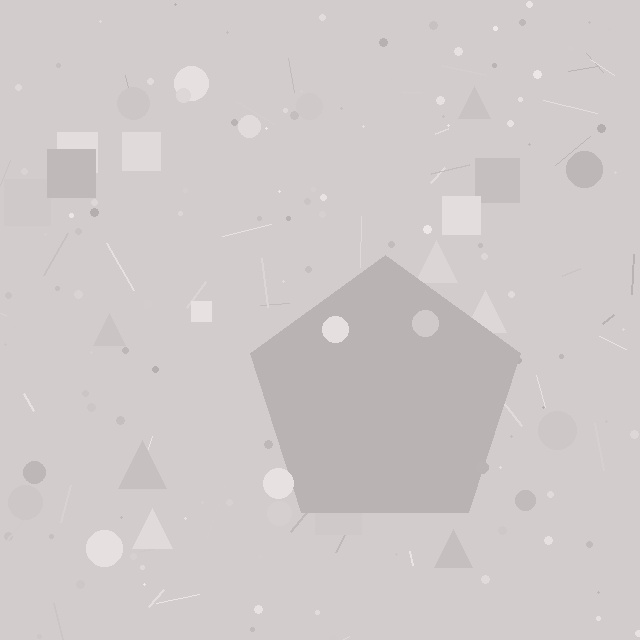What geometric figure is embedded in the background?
A pentagon is embedded in the background.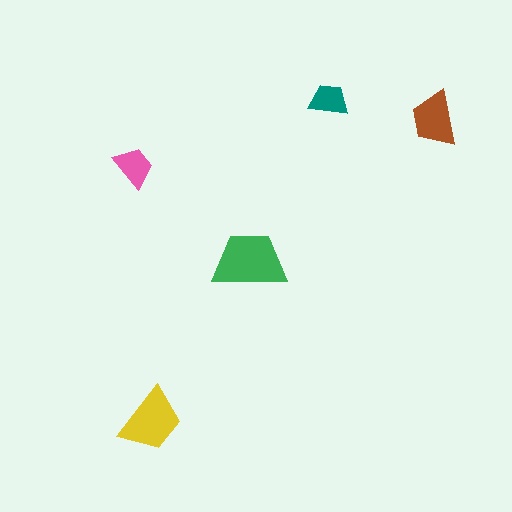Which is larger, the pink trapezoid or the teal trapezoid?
The pink one.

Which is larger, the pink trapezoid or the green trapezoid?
The green one.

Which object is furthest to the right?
The brown trapezoid is rightmost.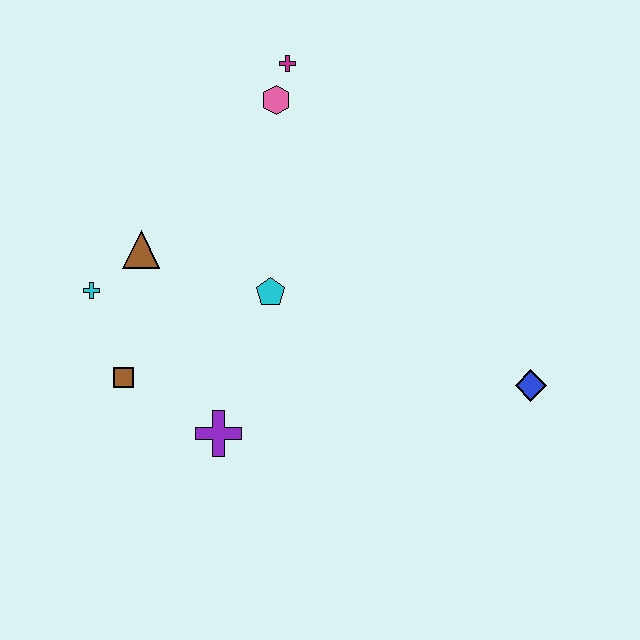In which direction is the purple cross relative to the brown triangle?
The purple cross is below the brown triangle.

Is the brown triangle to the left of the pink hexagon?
Yes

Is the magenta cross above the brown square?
Yes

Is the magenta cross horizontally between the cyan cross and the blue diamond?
Yes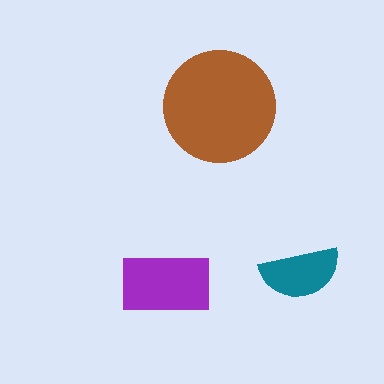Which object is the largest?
The brown circle.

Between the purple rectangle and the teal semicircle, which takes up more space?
The purple rectangle.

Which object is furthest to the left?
The purple rectangle is leftmost.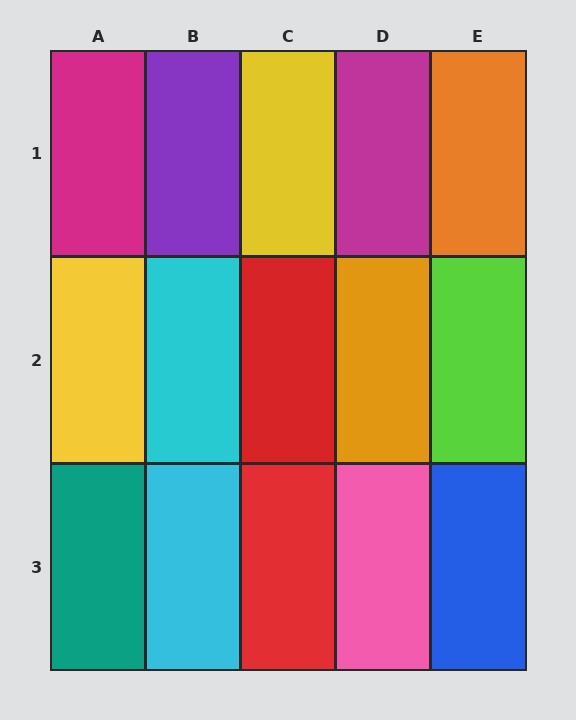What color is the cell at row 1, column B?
Purple.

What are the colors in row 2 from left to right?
Yellow, cyan, red, orange, lime.